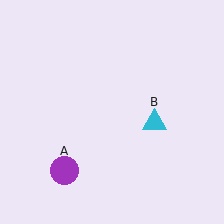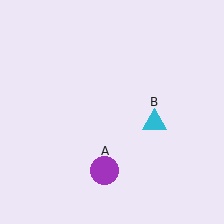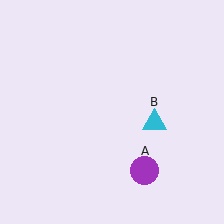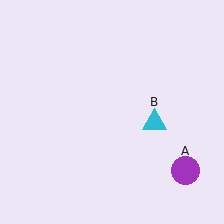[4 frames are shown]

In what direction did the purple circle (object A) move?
The purple circle (object A) moved right.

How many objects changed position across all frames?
1 object changed position: purple circle (object A).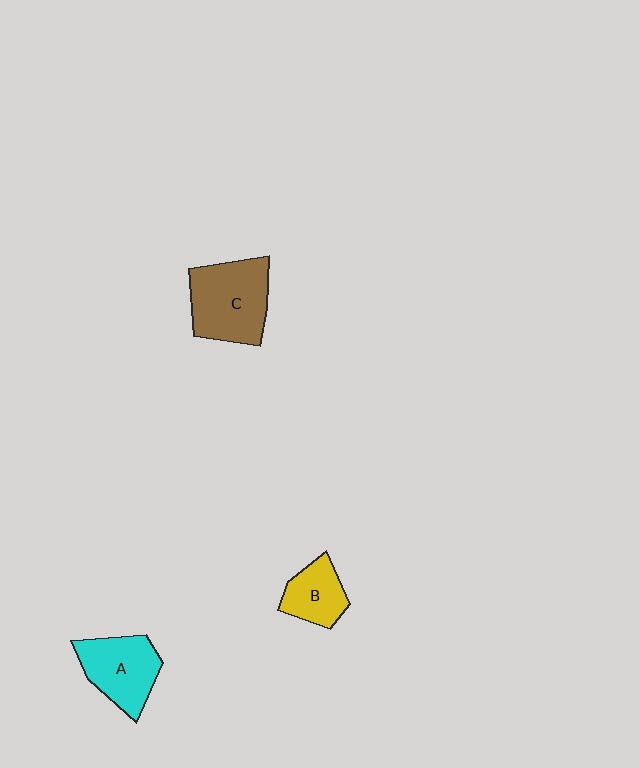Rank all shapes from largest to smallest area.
From largest to smallest: C (brown), A (cyan), B (yellow).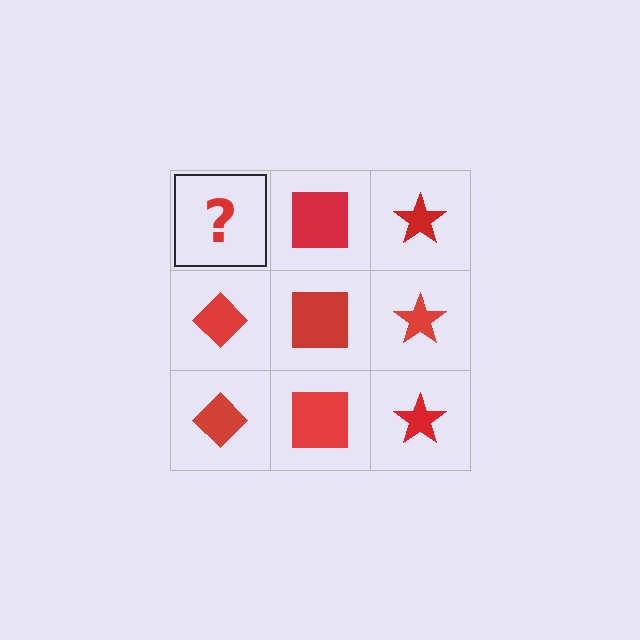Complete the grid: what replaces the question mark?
The question mark should be replaced with a red diamond.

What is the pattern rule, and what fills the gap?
The rule is that each column has a consistent shape. The gap should be filled with a red diamond.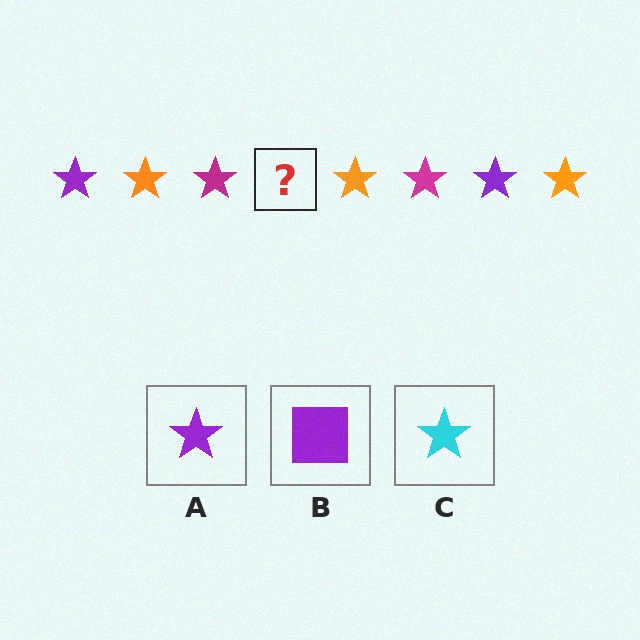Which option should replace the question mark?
Option A.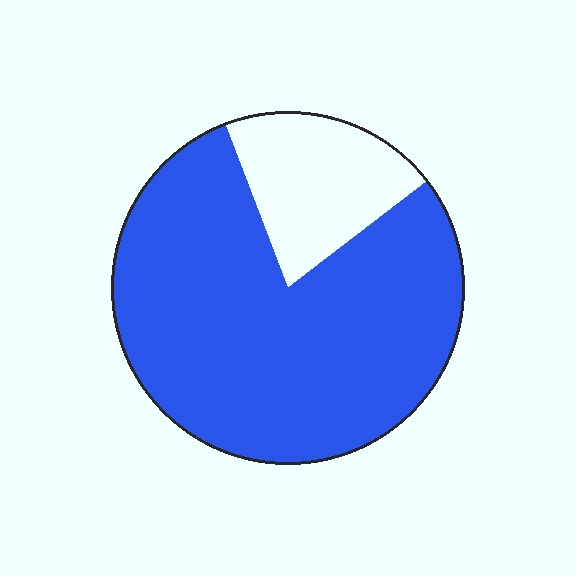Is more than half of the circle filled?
Yes.